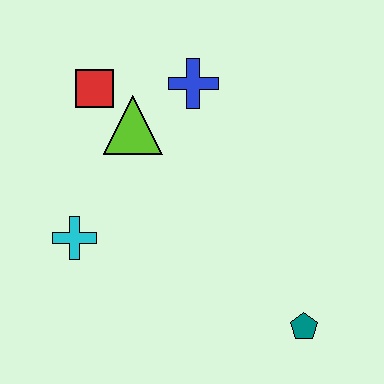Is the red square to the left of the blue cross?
Yes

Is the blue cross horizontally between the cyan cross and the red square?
No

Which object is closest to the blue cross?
The lime triangle is closest to the blue cross.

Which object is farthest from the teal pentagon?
The red square is farthest from the teal pentagon.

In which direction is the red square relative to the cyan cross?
The red square is above the cyan cross.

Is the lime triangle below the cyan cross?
No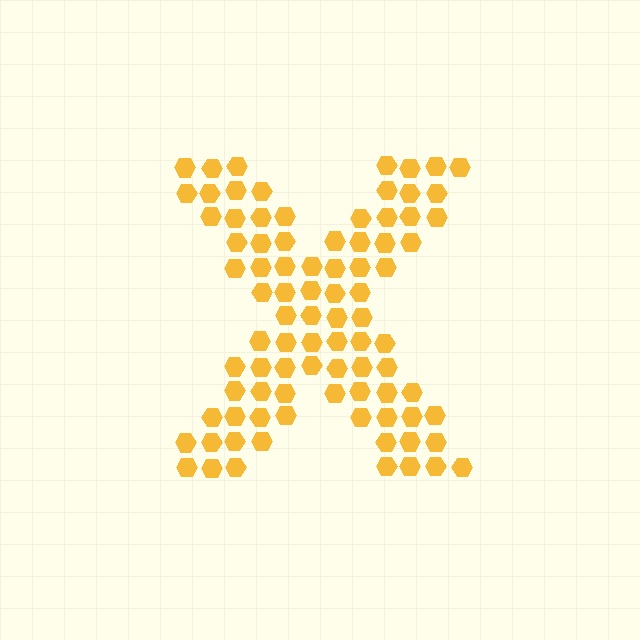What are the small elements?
The small elements are hexagons.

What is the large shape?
The large shape is the letter X.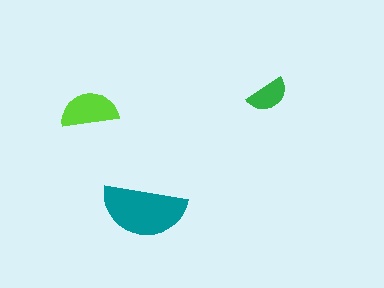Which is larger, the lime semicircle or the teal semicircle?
The teal one.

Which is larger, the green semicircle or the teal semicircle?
The teal one.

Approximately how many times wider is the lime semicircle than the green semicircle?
About 1.5 times wider.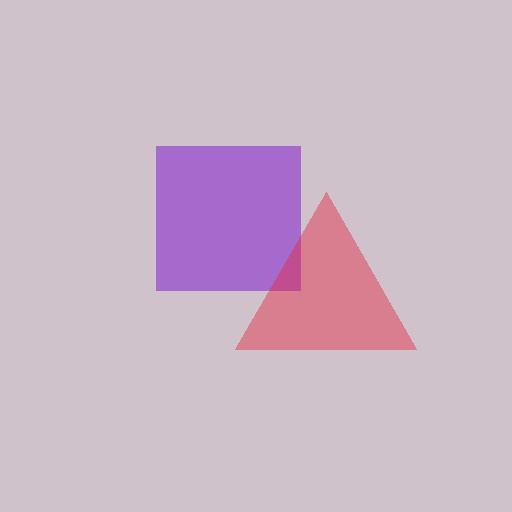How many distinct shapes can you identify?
There are 2 distinct shapes: a purple square, a red triangle.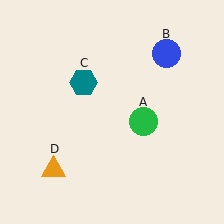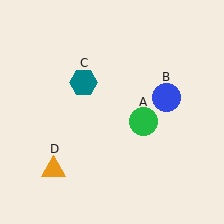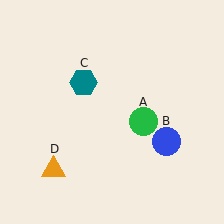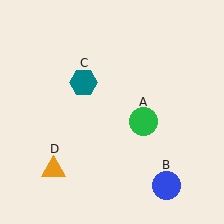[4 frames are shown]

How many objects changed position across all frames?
1 object changed position: blue circle (object B).